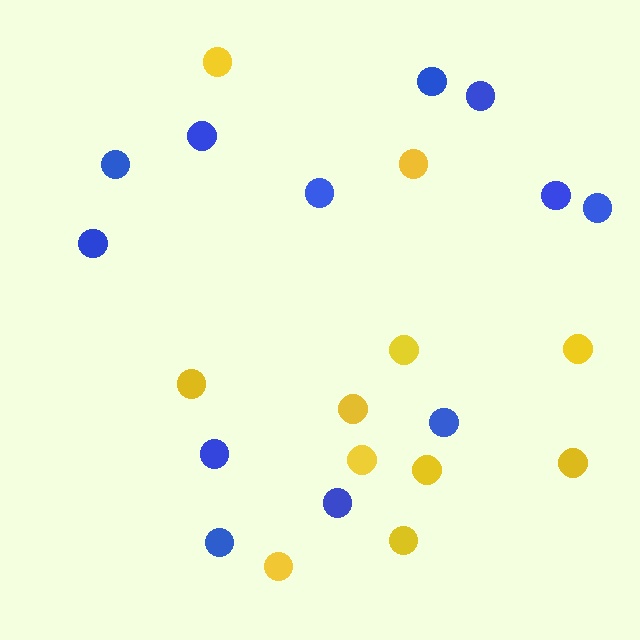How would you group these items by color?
There are 2 groups: one group of blue circles (12) and one group of yellow circles (11).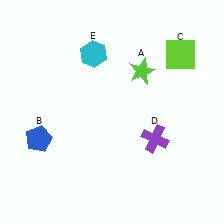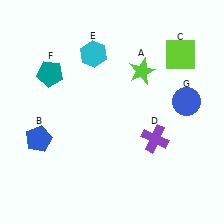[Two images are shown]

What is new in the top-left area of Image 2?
A teal pentagon (F) was added in the top-left area of Image 2.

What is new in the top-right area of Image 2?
A blue circle (G) was added in the top-right area of Image 2.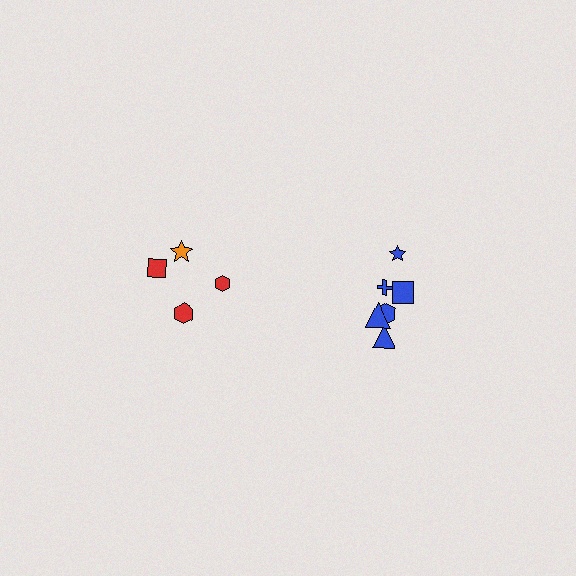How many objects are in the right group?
There are 6 objects.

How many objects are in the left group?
There are 4 objects.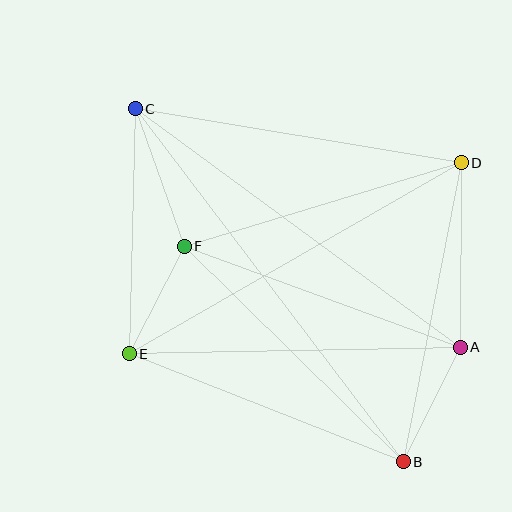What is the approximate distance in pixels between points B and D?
The distance between B and D is approximately 305 pixels.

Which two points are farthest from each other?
Points B and C are farthest from each other.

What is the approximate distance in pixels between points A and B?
The distance between A and B is approximately 128 pixels.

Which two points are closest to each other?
Points E and F are closest to each other.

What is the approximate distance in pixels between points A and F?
The distance between A and F is approximately 294 pixels.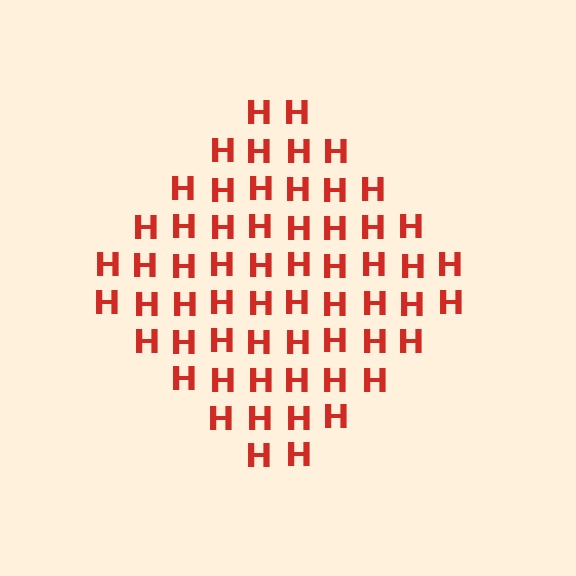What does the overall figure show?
The overall figure shows a diamond.